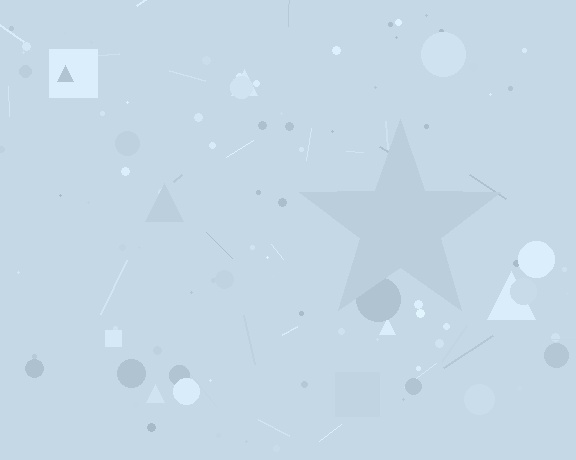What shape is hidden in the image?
A star is hidden in the image.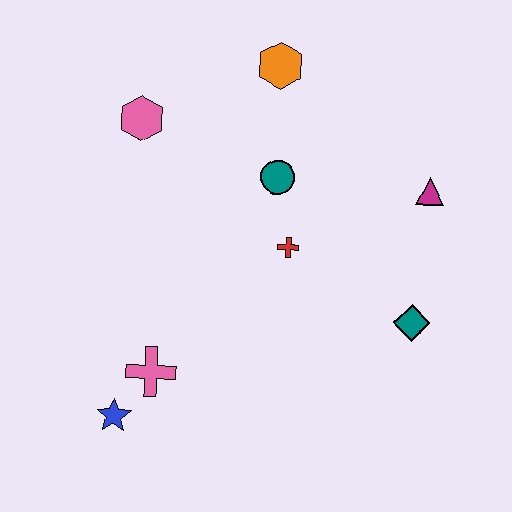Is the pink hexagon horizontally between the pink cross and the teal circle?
No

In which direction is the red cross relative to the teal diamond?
The red cross is to the left of the teal diamond.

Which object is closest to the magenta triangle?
The teal diamond is closest to the magenta triangle.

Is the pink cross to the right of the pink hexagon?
Yes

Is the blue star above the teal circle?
No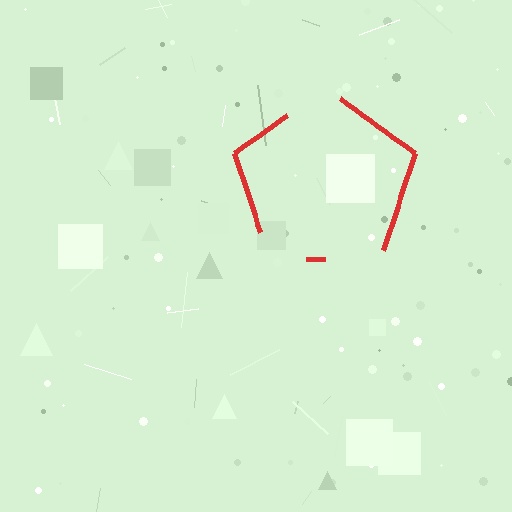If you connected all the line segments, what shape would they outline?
They would outline a pentagon.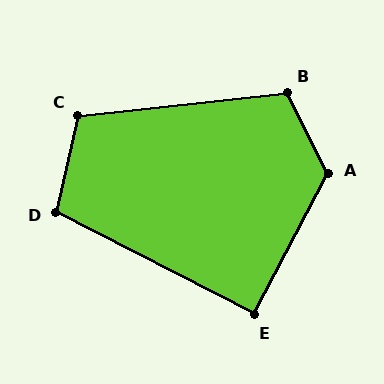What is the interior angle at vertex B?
Approximately 111 degrees (obtuse).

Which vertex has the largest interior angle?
A, at approximately 126 degrees.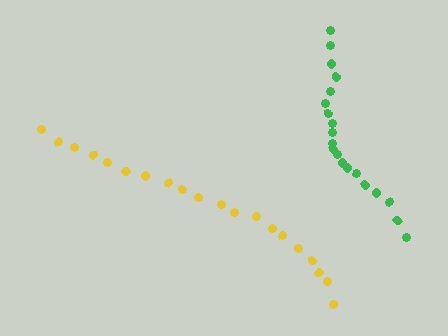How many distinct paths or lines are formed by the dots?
There are 2 distinct paths.